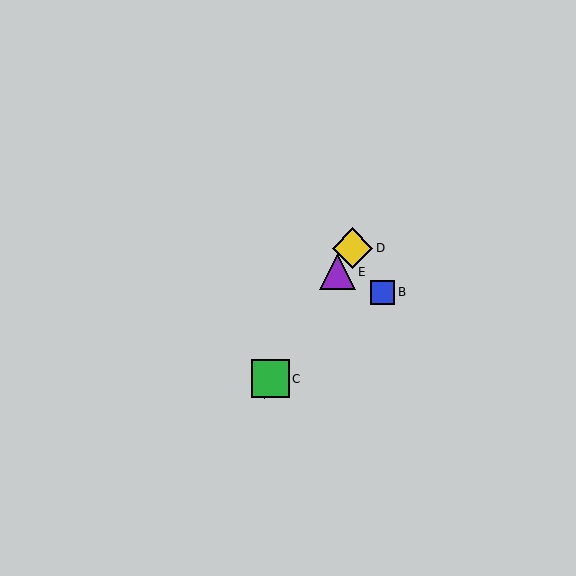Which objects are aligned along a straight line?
Objects A, C, D, E are aligned along a straight line.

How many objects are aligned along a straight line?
4 objects (A, C, D, E) are aligned along a straight line.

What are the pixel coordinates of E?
Object E is at (338, 272).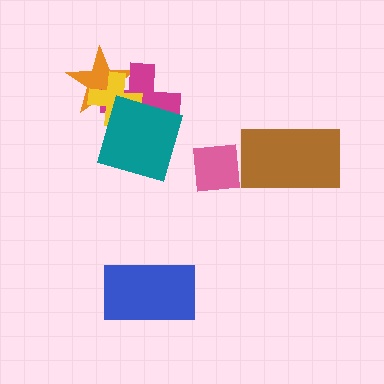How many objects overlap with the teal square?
2 objects overlap with the teal square.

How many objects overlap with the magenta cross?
3 objects overlap with the magenta cross.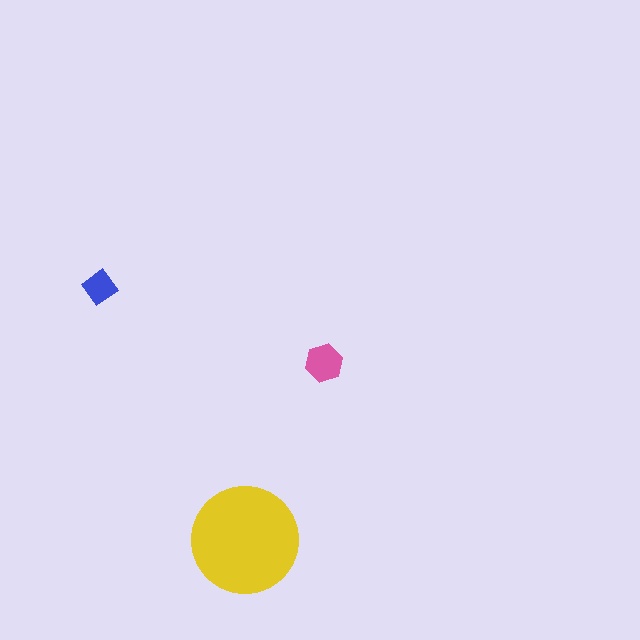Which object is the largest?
The yellow circle.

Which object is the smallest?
The blue diamond.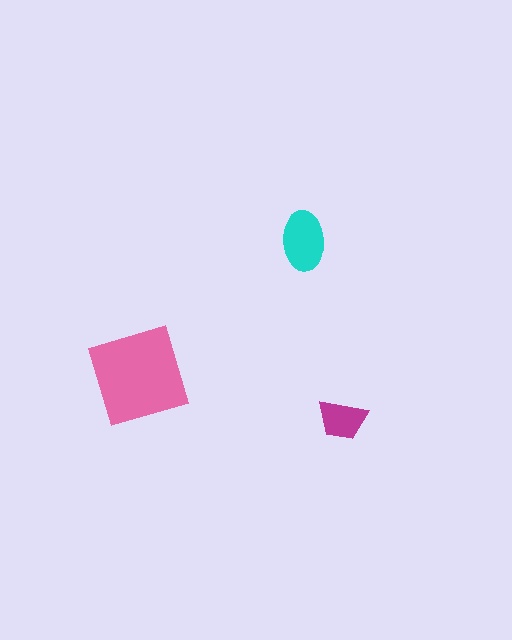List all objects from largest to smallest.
The pink square, the cyan ellipse, the magenta trapezoid.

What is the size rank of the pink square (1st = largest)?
1st.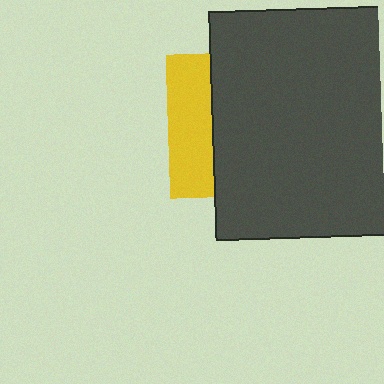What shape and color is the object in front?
The object in front is a dark gray square.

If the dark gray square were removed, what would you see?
You would see the complete yellow square.